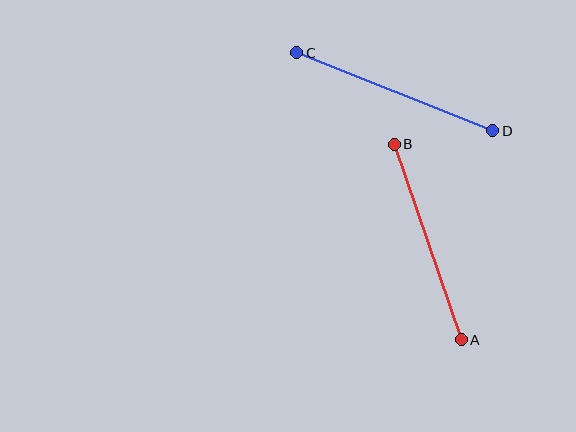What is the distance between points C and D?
The distance is approximately 211 pixels.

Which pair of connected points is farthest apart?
Points C and D are farthest apart.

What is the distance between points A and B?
The distance is approximately 207 pixels.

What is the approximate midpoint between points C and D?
The midpoint is at approximately (395, 92) pixels.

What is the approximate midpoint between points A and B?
The midpoint is at approximately (428, 242) pixels.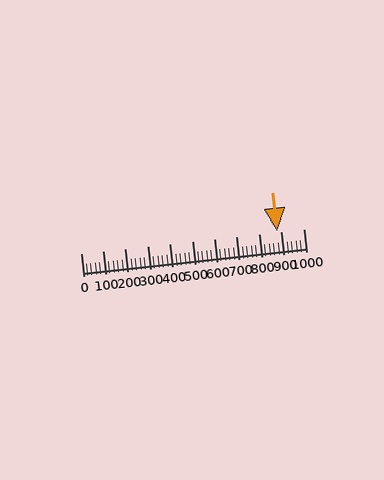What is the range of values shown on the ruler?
The ruler shows values from 0 to 1000.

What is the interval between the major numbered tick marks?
The major tick marks are spaced 100 units apart.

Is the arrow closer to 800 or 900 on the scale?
The arrow is closer to 900.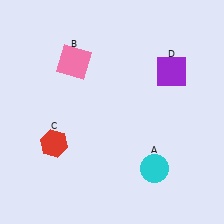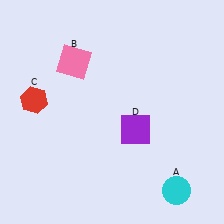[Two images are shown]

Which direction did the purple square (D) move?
The purple square (D) moved down.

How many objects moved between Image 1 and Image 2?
3 objects moved between the two images.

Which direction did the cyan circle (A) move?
The cyan circle (A) moved down.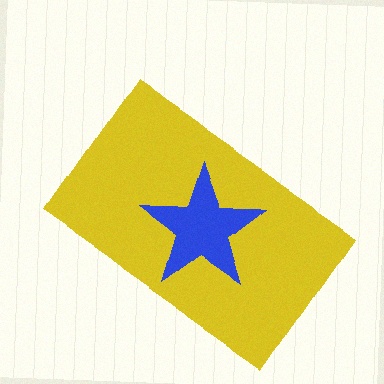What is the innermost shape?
The blue star.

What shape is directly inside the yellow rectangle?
The blue star.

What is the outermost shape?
The yellow rectangle.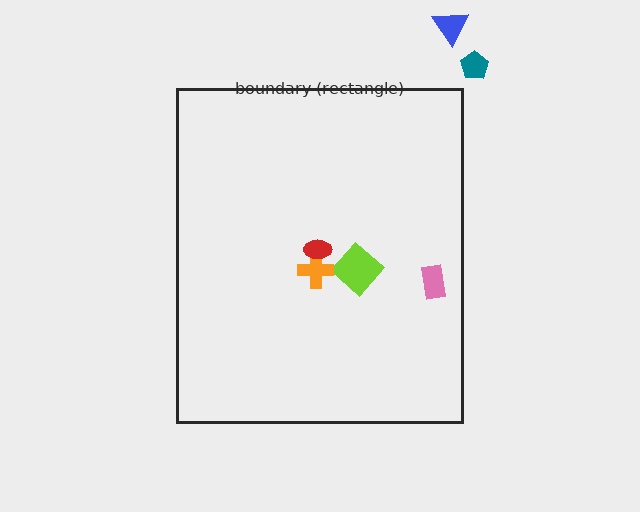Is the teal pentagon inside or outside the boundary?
Outside.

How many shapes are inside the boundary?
4 inside, 2 outside.